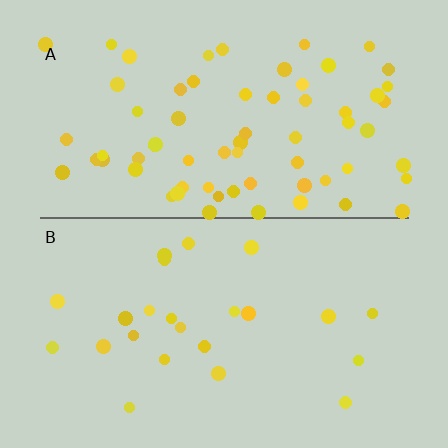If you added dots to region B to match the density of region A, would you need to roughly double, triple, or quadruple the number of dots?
Approximately triple.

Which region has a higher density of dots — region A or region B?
A (the top).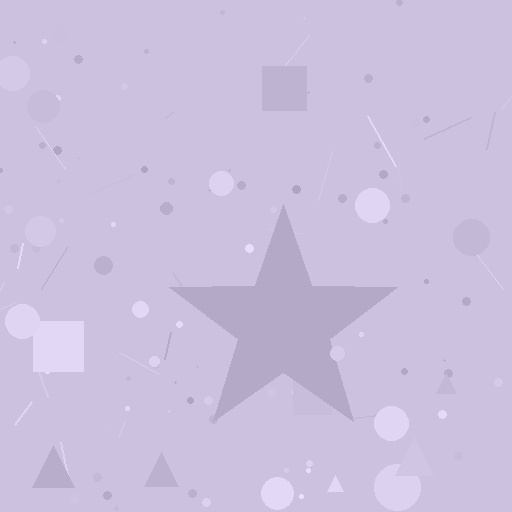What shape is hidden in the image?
A star is hidden in the image.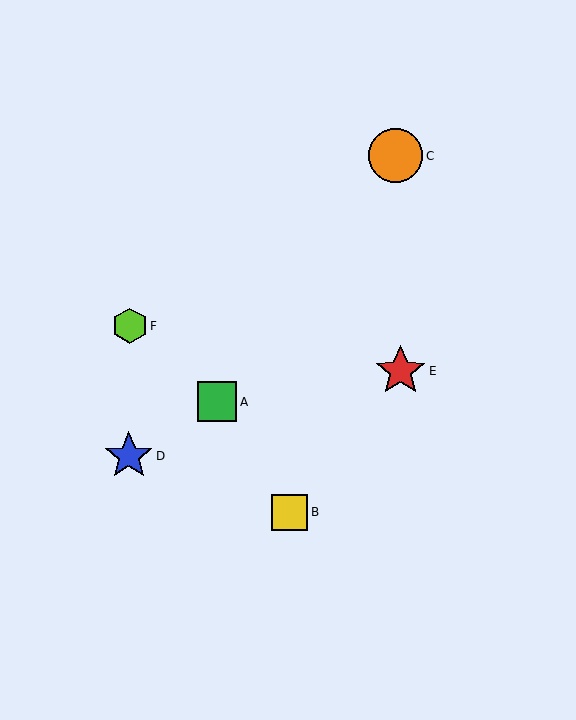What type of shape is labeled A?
Shape A is a green square.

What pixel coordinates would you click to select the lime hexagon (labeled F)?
Click at (130, 326) to select the lime hexagon F.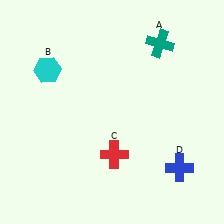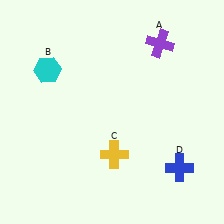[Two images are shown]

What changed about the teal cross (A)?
In Image 1, A is teal. In Image 2, it changed to purple.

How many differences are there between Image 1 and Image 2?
There are 2 differences between the two images.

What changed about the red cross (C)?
In Image 1, C is red. In Image 2, it changed to yellow.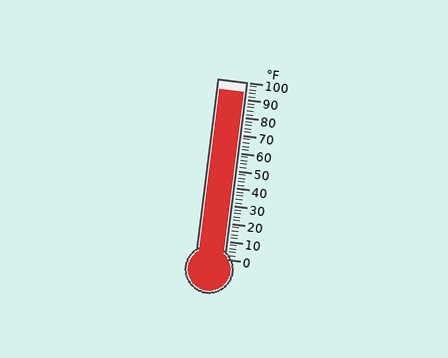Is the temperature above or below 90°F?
The temperature is above 90°F.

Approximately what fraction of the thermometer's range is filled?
The thermometer is filled to approximately 95% of its range.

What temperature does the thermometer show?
The thermometer shows approximately 94°F.